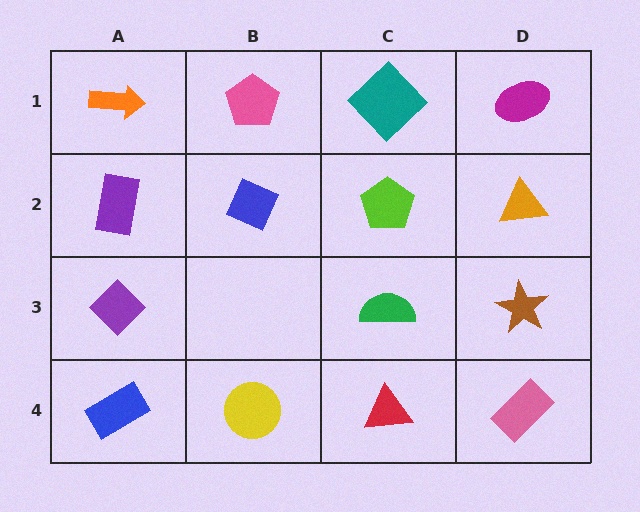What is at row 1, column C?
A teal diamond.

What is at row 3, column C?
A green semicircle.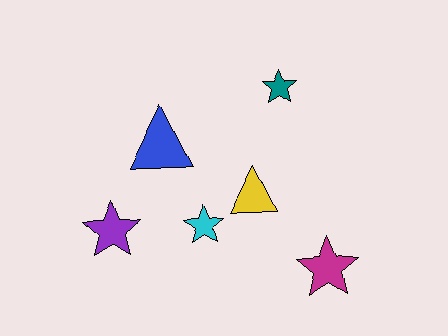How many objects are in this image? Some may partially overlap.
There are 6 objects.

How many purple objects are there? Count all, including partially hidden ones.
There is 1 purple object.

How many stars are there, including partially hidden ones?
There are 4 stars.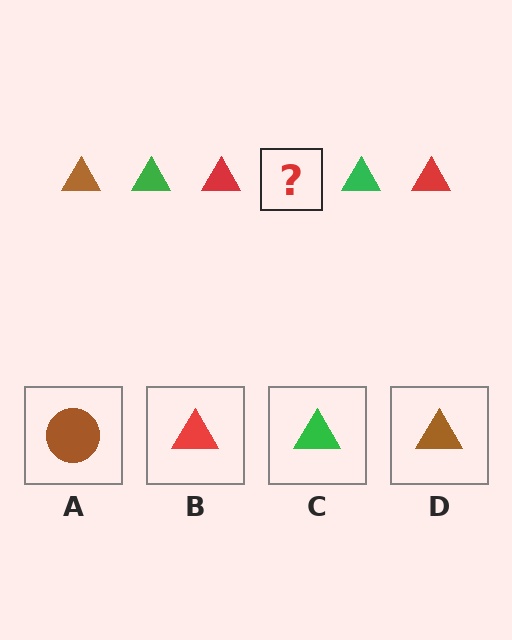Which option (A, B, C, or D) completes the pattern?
D.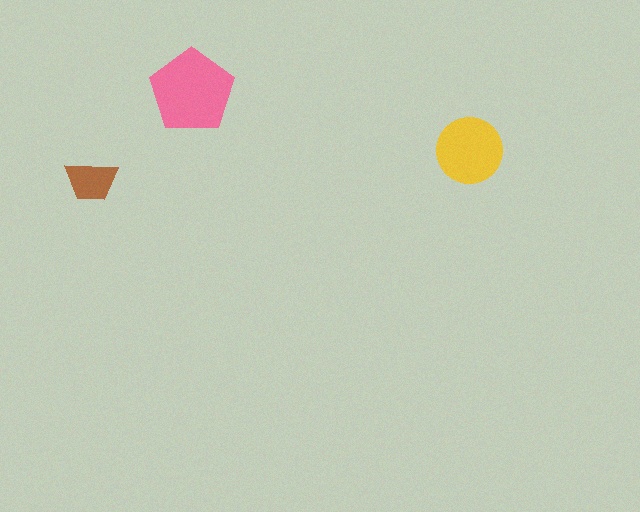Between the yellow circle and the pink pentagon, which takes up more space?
The pink pentagon.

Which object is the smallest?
The brown trapezoid.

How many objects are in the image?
There are 3 objects in the image.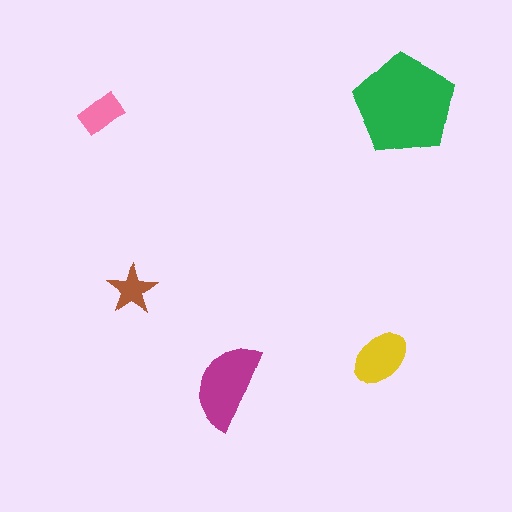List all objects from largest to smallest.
The green pentagon, the magenta semicircle, the yellow ellipse, the pink rectangle, the brown star.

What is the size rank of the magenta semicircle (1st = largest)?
2nd.